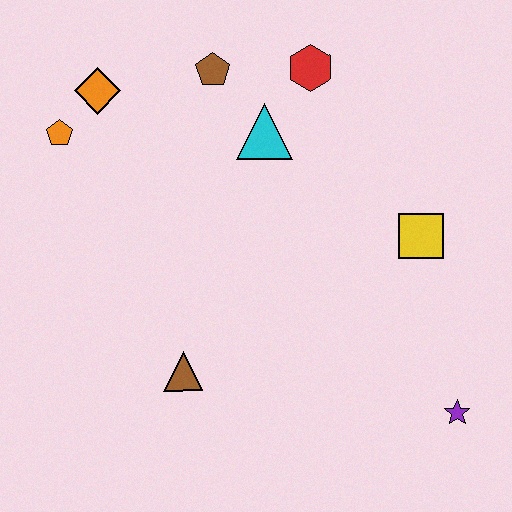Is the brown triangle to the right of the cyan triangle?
No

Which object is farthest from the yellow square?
The orange pentagon is farthest from the yellow square.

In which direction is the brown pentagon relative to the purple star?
The brown pentagon is above the purple star.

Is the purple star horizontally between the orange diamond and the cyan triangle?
No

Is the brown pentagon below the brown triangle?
No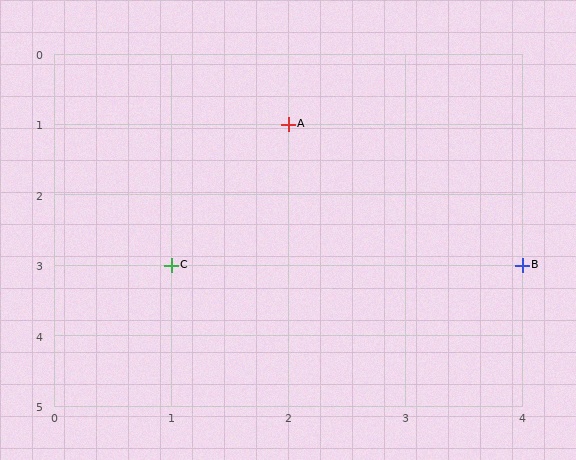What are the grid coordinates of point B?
Point B is at grid coordinates (4, 3).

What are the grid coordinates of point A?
Point A is at grid coordinates (2, 1).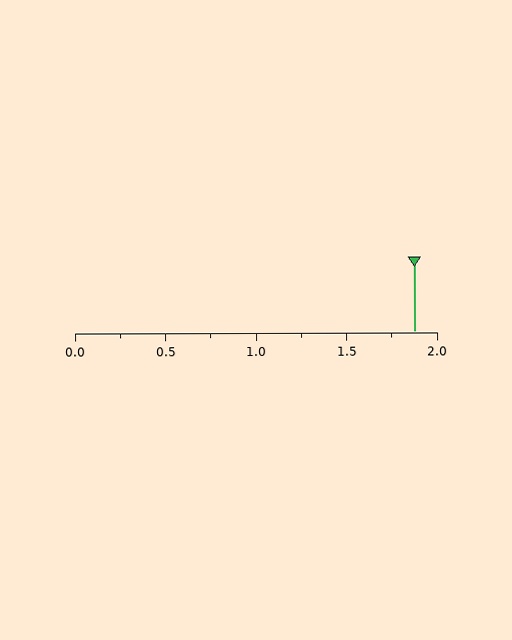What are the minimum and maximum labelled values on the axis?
The axis runs from 0.0 to 2.0.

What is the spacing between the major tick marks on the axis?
The major ticks are spaced 0.5 apart.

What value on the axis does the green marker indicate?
The marker indicates approximately 1.88.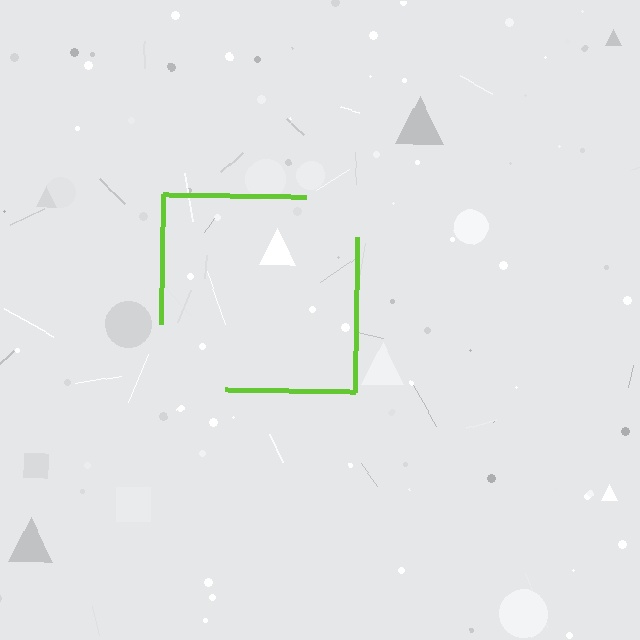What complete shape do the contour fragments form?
The contour fragments form a square.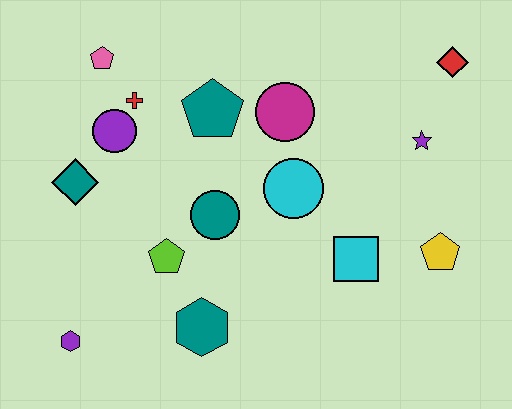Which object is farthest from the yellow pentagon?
The pink pentagon is farthest from the yellow pentagon.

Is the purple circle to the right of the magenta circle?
No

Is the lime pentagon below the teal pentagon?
Yes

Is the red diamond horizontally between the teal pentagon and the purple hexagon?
No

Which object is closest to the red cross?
The purple circle is closest to the red cross.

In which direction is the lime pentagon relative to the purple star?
The lime pentagon is to the left of the purple star.